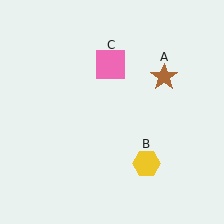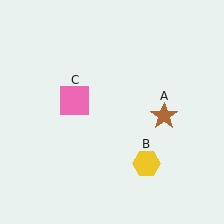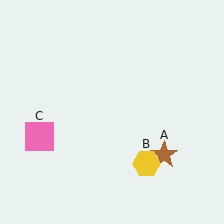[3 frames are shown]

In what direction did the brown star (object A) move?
The brown star (object A) moved down.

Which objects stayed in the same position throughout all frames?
Yellow hexagon (object B) remained stationary.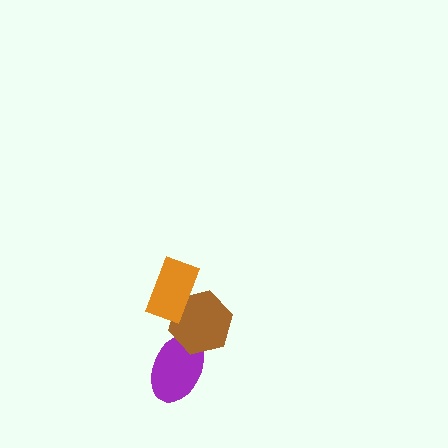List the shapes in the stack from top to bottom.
From top to bottom: the orange rectangle, the brown hexagon, the purple ellipse.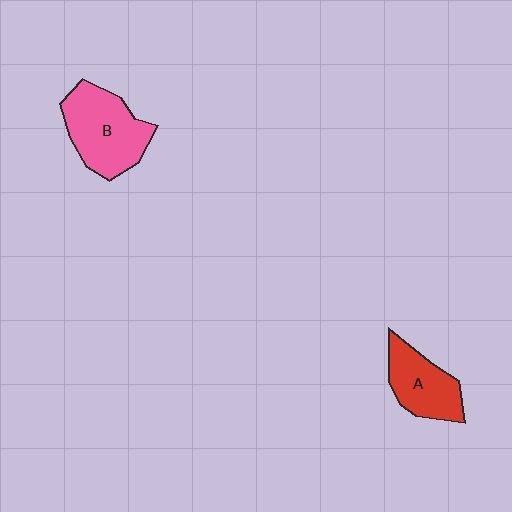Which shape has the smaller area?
Shape A (red).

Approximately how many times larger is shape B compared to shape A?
Approximately 1.4 times.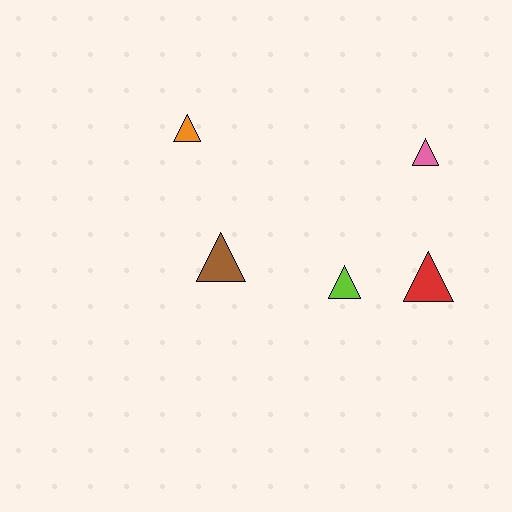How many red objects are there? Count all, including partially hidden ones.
There is 1 red object.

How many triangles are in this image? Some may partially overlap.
There are 5 triangles.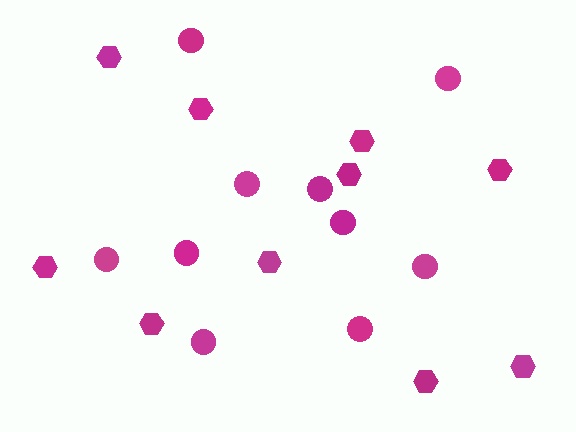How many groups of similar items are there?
There are 2 groups: one group of hexagons (10) and one group of circles (10).